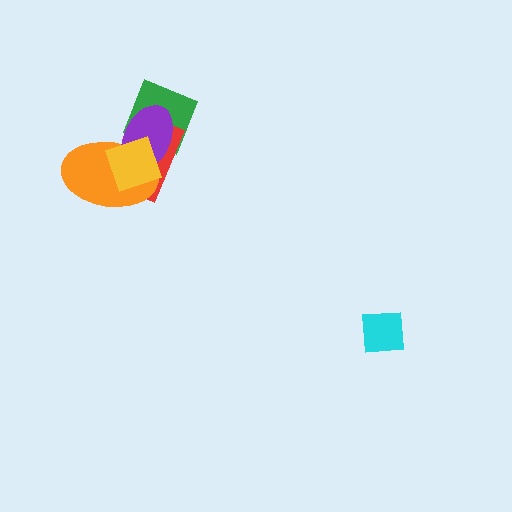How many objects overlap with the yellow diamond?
3 objects overlap with the yellow diamond.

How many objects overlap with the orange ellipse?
3 objects overlap with the orange ellipse.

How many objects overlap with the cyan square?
0 objects overlap with the cyan square.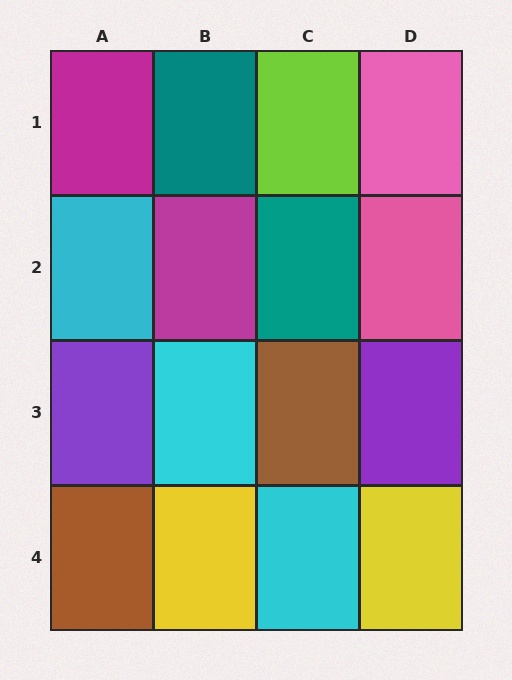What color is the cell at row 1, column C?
Lime.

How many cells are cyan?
3 cells are cyan.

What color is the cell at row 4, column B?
Yellow.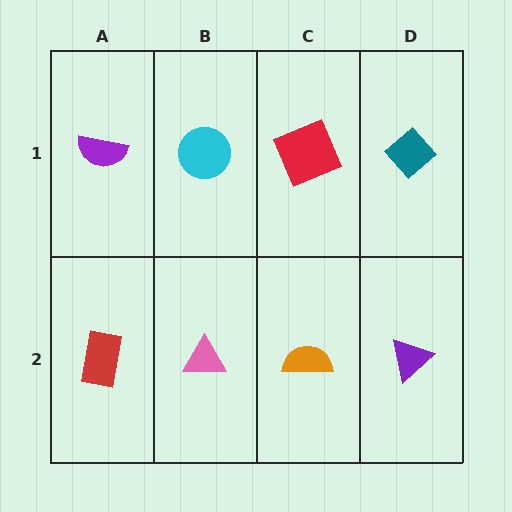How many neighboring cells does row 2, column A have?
2.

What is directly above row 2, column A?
A purple semicircle.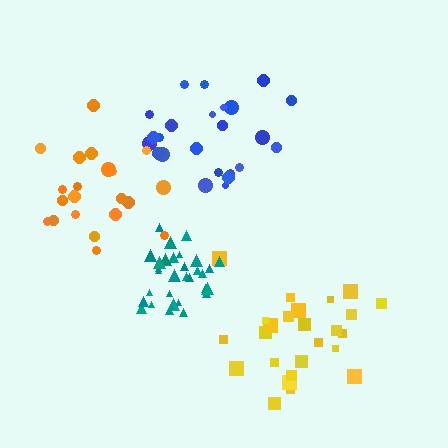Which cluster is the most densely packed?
Teal.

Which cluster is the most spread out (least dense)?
Yellow.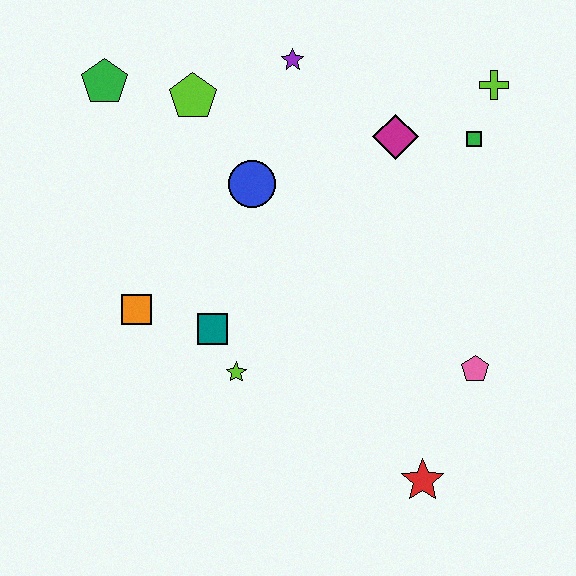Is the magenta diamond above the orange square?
Yes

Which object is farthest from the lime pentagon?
The red star is farthest from the lime pentagon.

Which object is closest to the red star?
The pink pentagon is closest to the red star.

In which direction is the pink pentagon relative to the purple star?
The pink pentagon is below the purple star.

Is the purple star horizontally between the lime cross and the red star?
No